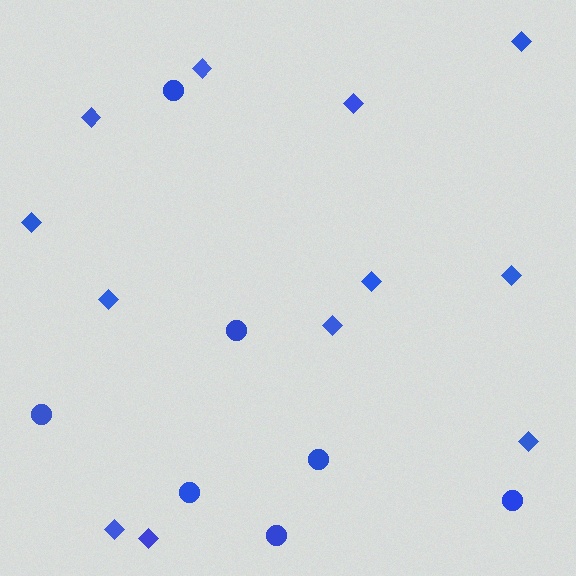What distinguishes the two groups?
There are 2 groups: one group of diamonds (12) and one group of circles (7).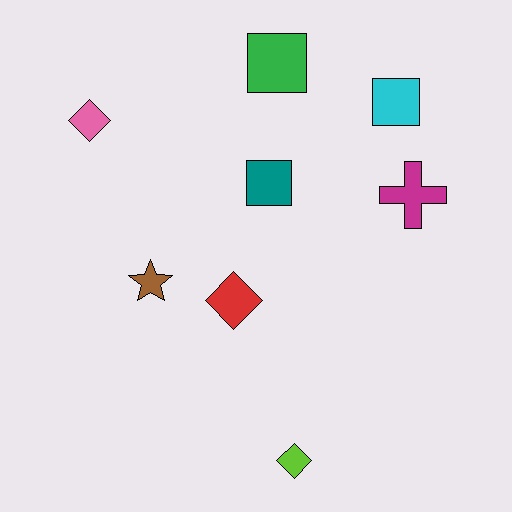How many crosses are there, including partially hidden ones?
There is 1 cross.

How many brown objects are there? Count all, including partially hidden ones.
There is 1 brown object.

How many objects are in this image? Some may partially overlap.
There are 8 objects.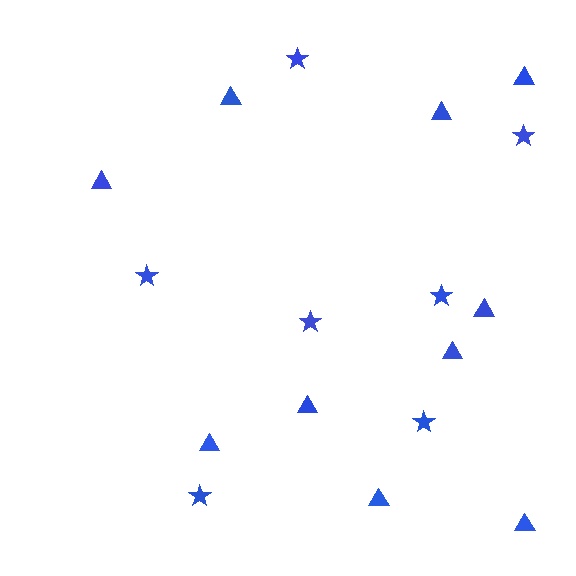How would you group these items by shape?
There are 2 groups: one group of triangles (10) and one group of stars (7).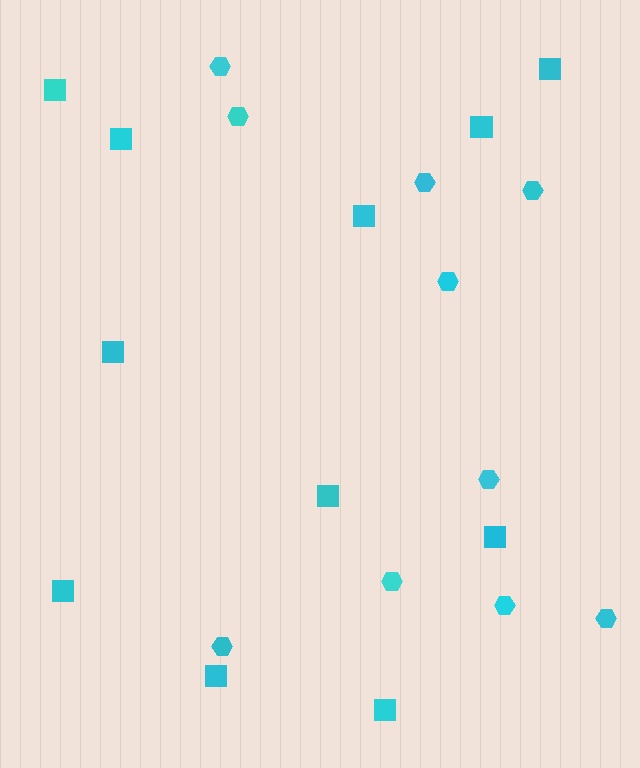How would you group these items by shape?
There are 2 groups: one group of hexagons (10) and one group of squares (11).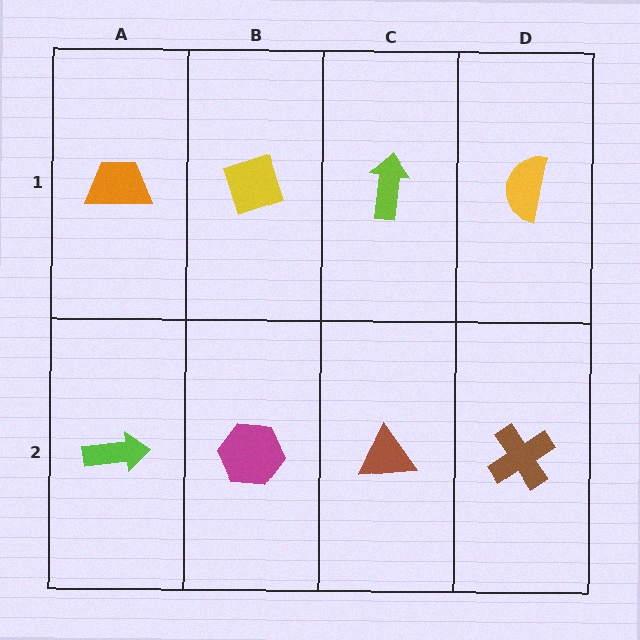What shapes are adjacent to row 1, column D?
A brown cross (row 2, column D), a lime arrow (row 1, column C).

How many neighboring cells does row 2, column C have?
3.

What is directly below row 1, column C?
A brown triangle.